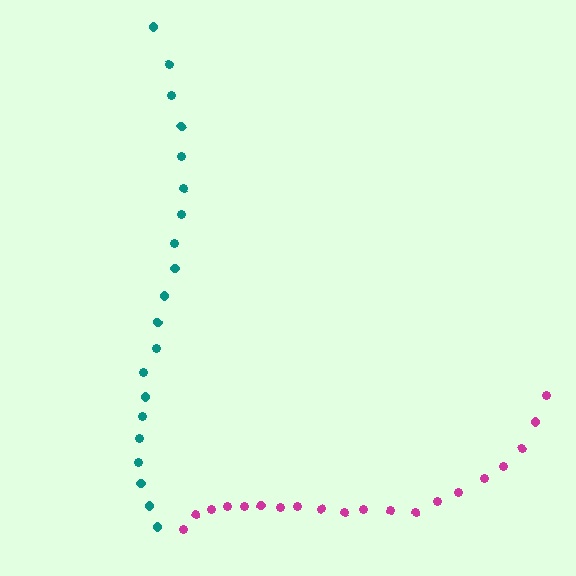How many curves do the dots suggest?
There are 2 distinct paths.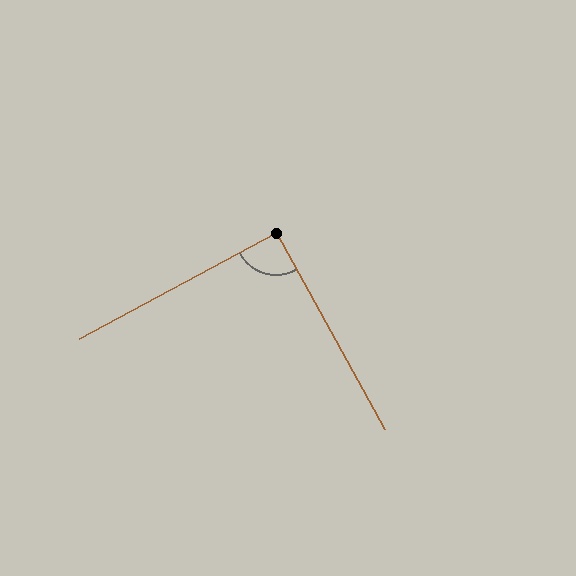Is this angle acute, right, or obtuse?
It is approximately a right angle.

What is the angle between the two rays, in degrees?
Approximately 91 degrees.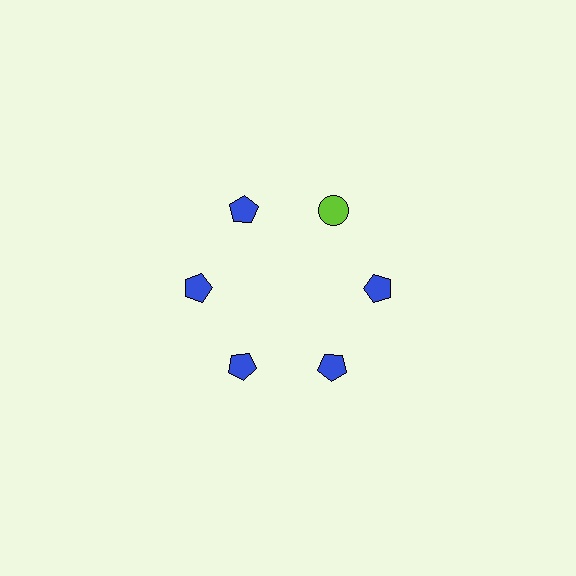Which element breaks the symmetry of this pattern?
The lime circle at roughly the 1 o'clock position breaks the symmetry. All other shapes are blue pentagons.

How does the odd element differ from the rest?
It differs in both color (lime instead of blue) and shape (circle instead of pentagon).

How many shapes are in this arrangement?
There are 6 shapes arranged in a ring pattern.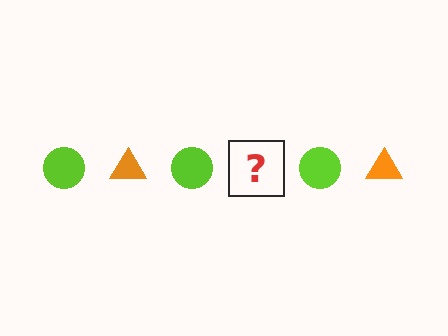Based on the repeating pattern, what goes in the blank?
The blank should be an orange triangle.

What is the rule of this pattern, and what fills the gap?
The rule is that the pattern alternates between lime circle and orange triangle. The gap should be filled with an orange triangle.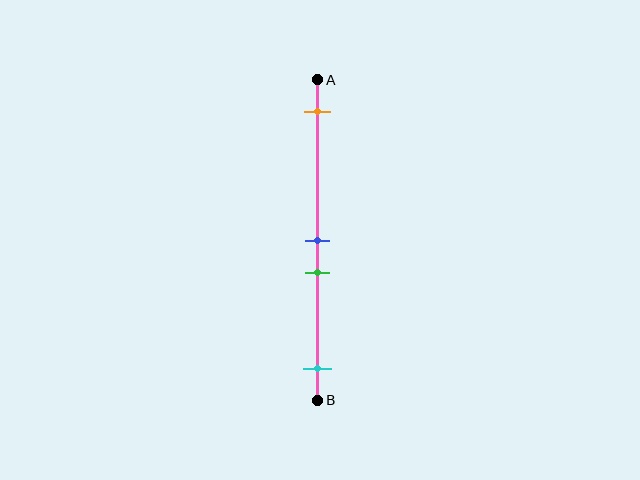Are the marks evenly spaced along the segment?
No, the marks are not evenly spaced.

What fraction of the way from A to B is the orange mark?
The orange mark is approximately 10% (0.1) of the way from A to B.